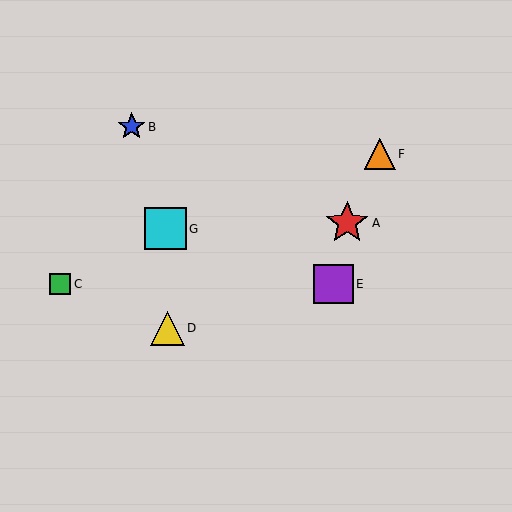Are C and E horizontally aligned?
Yes, both are at y≈284.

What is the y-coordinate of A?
Object A is at y≈223.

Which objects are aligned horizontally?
Objects C, E are aligned horizontally.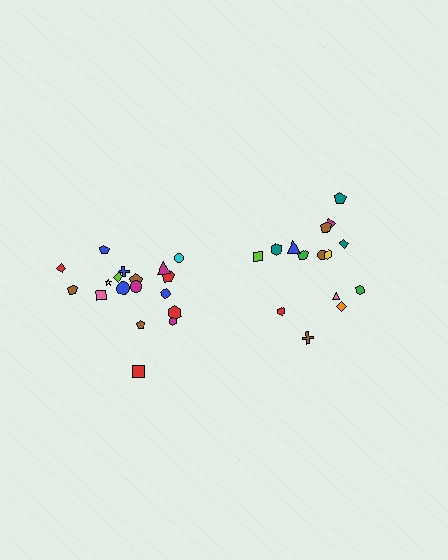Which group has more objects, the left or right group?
The left group.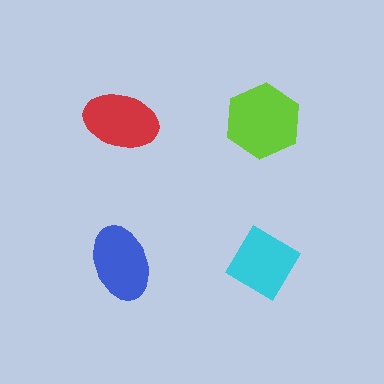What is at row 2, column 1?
A blue ellipse.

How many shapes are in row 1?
2 shapes.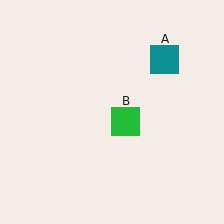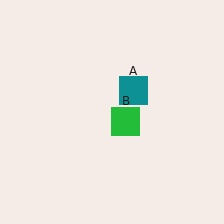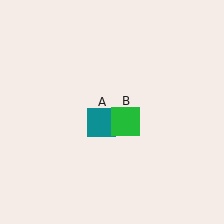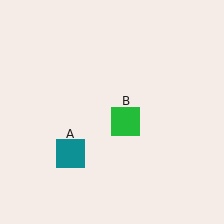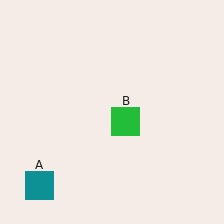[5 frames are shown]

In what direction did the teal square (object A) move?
The teal square (object A) moved down and to the left.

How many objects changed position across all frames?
1 object changed position: teal square (object A).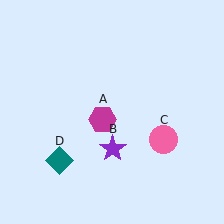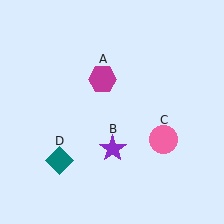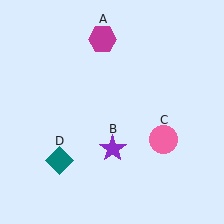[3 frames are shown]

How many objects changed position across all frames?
1 object changed position: magenta hexagon (object A).